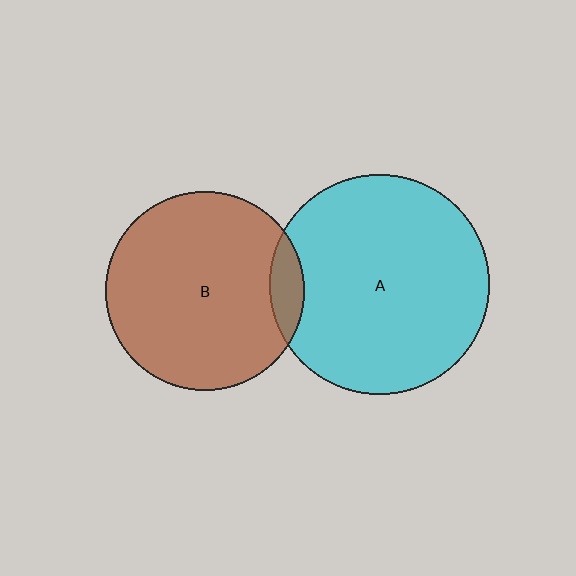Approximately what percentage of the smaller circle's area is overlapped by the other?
Approximately 10%.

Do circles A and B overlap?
Yes.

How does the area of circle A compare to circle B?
Approximately 1.2 times.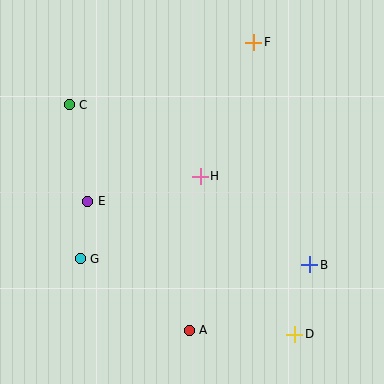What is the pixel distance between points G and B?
The distance between G and B is 229 pixels.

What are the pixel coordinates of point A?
Point A is at (189, 331).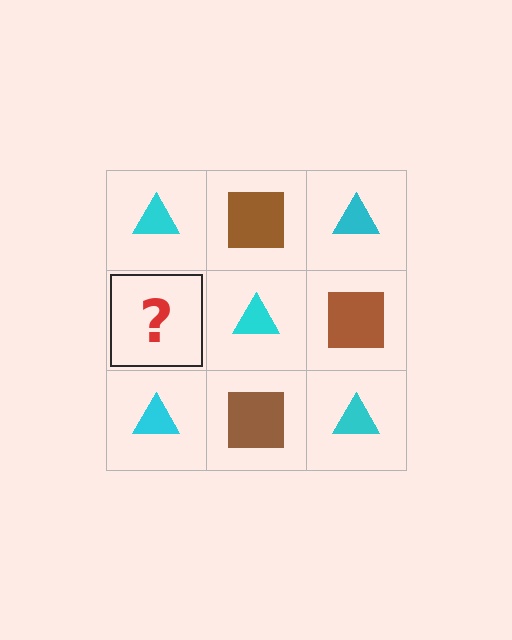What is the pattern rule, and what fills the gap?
The rule is that it alternates cyan triangle and brown square in a checkerboard pattern. The gap should be filled with a brown square.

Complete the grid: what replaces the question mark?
The question mark should be replaced with a brown square.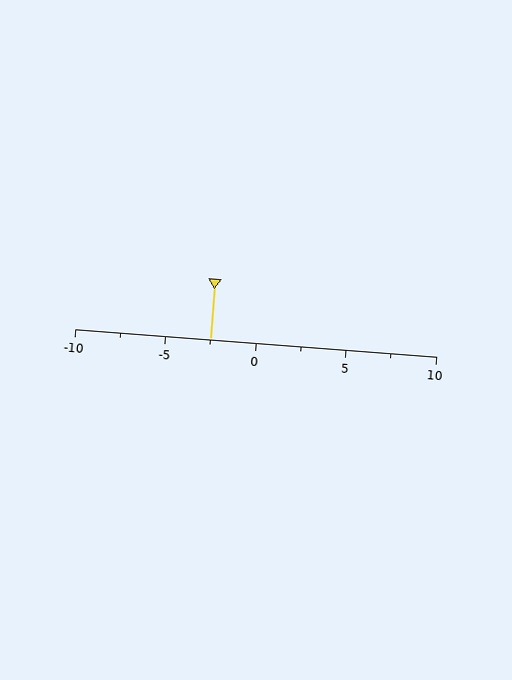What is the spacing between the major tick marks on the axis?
The major ticks are spaced 5 apart.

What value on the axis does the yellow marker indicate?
The marker indicates approximately -2.5.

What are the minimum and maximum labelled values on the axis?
The axis runs from -10 to 10.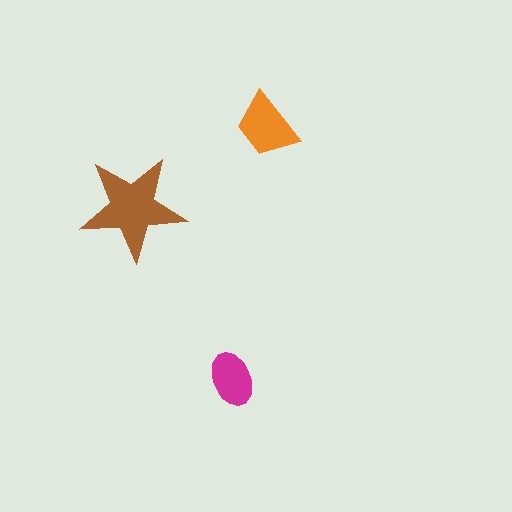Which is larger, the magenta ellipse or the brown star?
The brown star.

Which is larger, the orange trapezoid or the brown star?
The brown star.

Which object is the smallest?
The magenta ellipse.